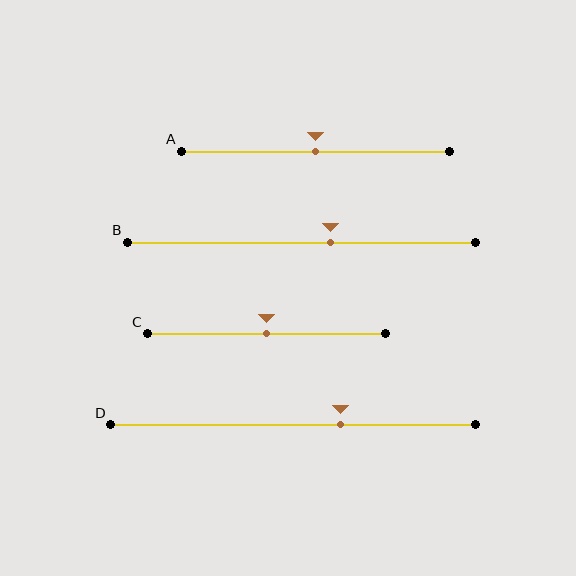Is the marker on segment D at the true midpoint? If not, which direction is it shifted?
No, the marker on segment D is shifted to the right by about 13% of the segment length.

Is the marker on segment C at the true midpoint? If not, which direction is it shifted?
Yes, the marker on segment C is at the true midpoint.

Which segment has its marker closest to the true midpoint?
Segment A has its marker closest to the true midpoint.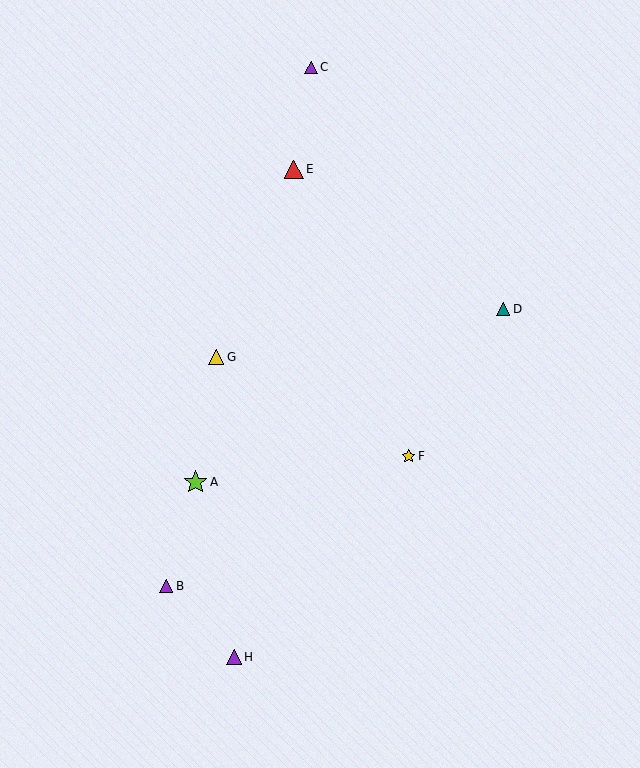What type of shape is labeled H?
Shape H is a purple triangle.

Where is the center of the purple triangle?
The center of the purple triangle is at (234, 657).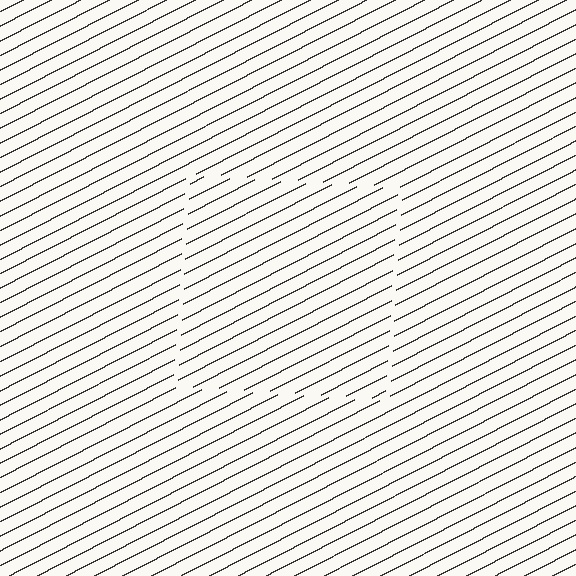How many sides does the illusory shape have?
4 sides — the line-ends trace a square.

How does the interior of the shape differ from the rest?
The interior of the shape contains the same grating, shifted by half a period — the contour is defined by the phase discontinuity where line-ends from the inner and outer gratings abut.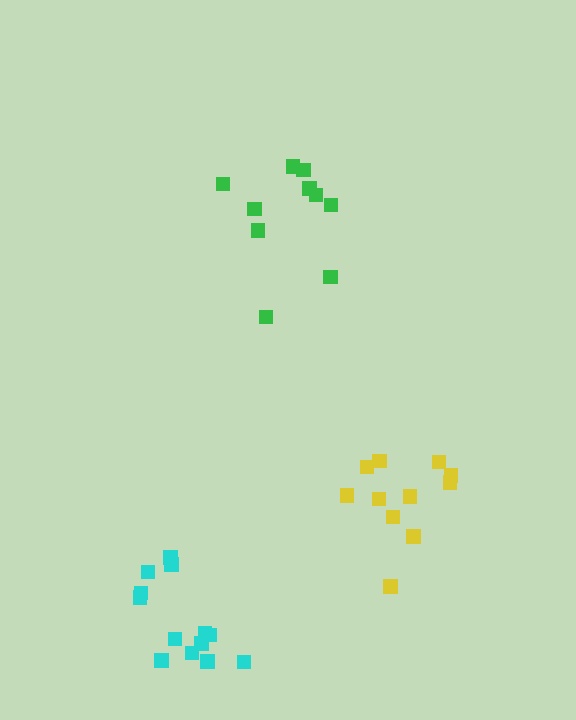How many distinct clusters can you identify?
There are 3 distinct clusters.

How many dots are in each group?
Group 1: 13 dots, Group 2: 11 dots, Group 3: 10 dots (34 total).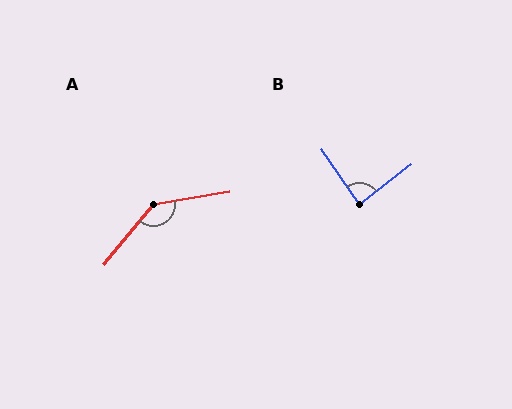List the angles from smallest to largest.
B (86°), A (139°).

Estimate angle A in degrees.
Approximately 139 degrees.